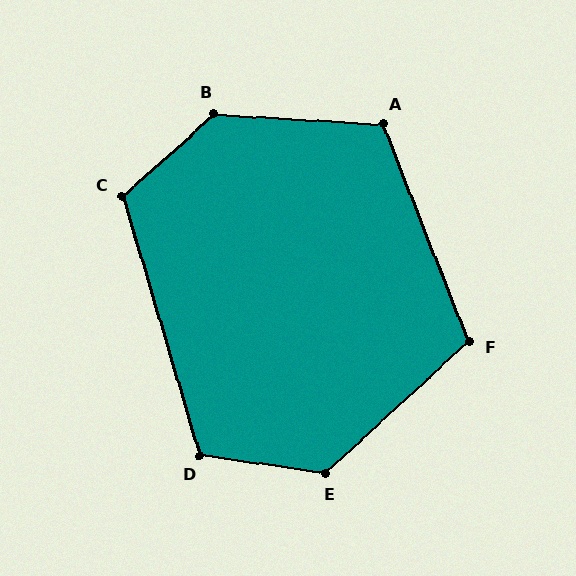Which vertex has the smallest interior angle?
F, at approximately 111 degrees.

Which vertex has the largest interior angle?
B, at approximately 134 degrees.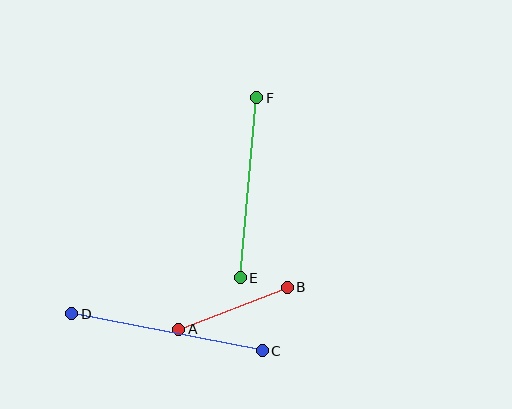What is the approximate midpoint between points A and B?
The midpoint is at approximately (233, 308) pixels.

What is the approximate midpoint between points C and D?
The midpoint is at approximately (167, 332) pixels.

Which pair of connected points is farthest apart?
Points C and D are farthest apart.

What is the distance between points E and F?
The distance is approximately 181 pixels.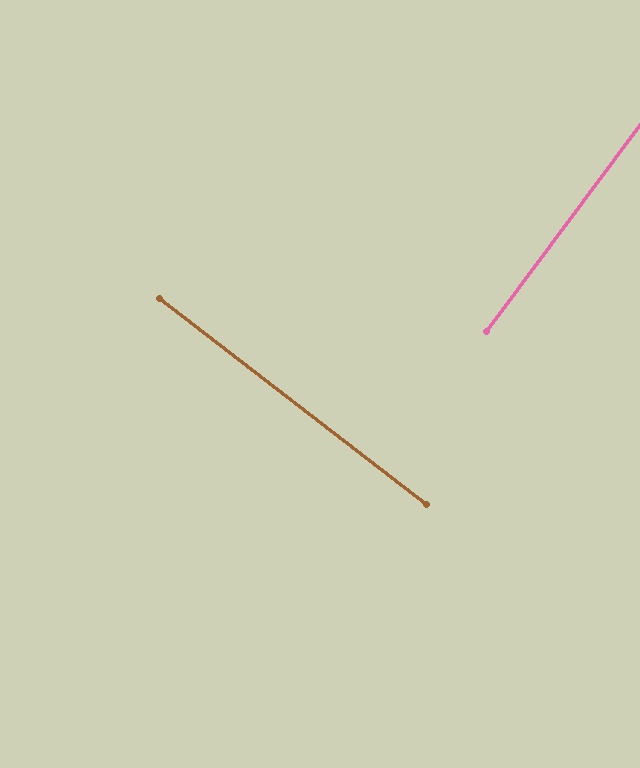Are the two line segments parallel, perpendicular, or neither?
Perpendicular — they meet at approximately 89°.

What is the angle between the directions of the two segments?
Approximately 89 degrees.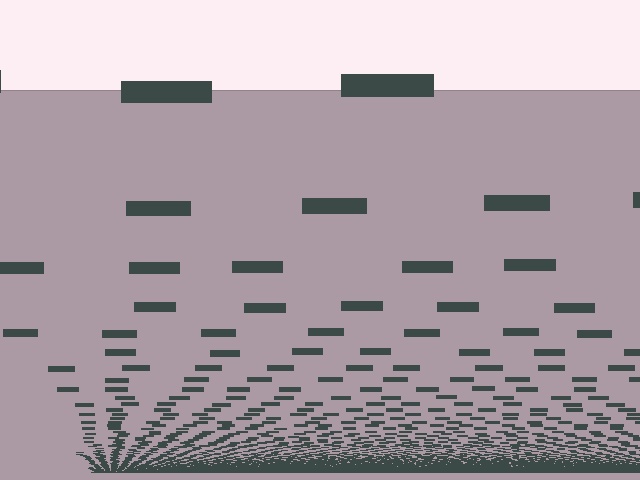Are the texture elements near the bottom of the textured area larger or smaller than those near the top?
Smaller. The gradient is inverted — elements near the bottom are smaller and denser.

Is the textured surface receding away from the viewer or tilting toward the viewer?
The surface appears to tilt toward the viewer. Texture elements get larger and sparser toward the top.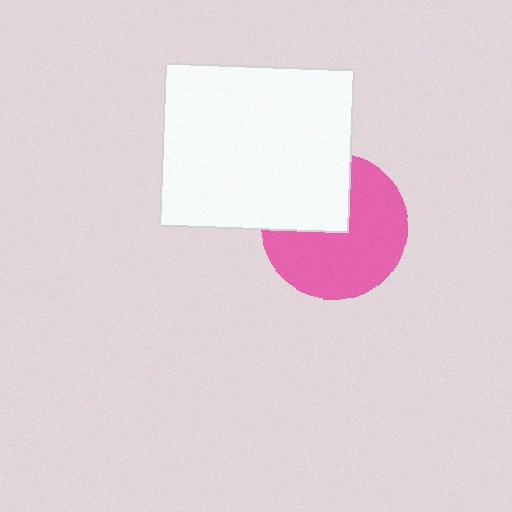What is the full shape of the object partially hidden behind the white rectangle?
The partially hidden object is a pink circle.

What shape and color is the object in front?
The object in front is a white rectangle.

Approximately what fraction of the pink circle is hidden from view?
Roughly 34% of the pink circle is hidden behind the white rectangle.